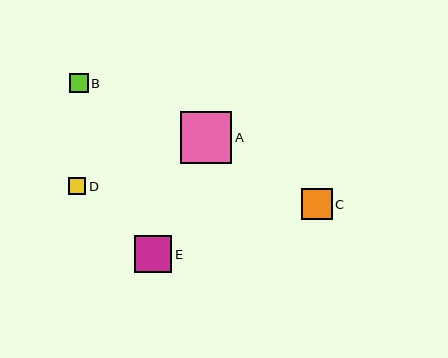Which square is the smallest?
Square D is the smallest with a size of approximately 17 pixels.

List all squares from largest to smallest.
From largest to smallest: A, E, C, B, D.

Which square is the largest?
Square A is the largest with a size of approximately 51 pixels.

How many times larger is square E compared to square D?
Square E is approximately 2.2 times the size of square D.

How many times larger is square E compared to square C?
Square E is approximately 1.2 times the size of square C.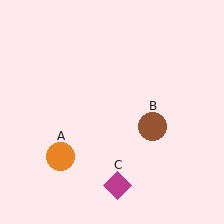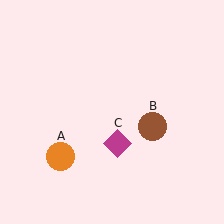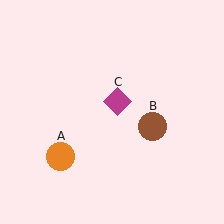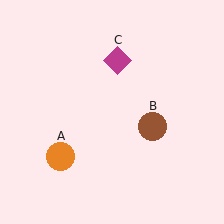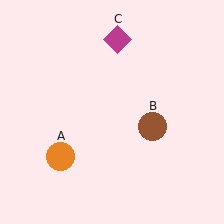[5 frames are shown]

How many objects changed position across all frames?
1 object changed position: magenta diamond (object C).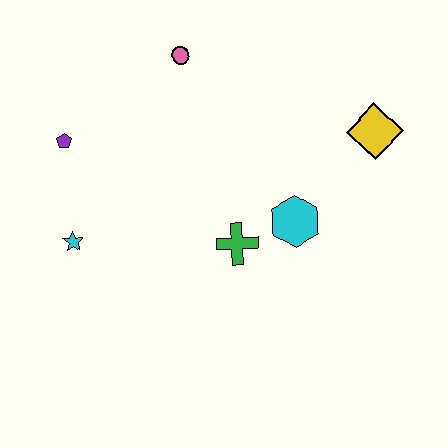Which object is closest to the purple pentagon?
The cyan star is closest to the purple pentagon.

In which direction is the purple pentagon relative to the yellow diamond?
The purple pentagon is to the left of the yellow diamond.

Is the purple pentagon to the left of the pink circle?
Yes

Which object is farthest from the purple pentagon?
The yellow diamond is farthest from the purple pentagon.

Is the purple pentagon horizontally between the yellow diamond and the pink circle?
No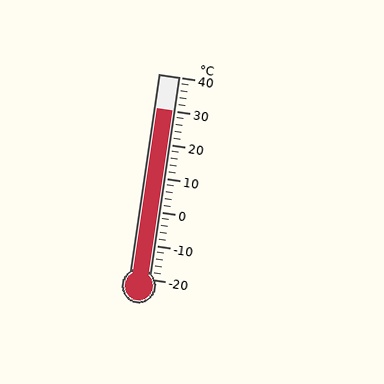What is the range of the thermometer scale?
The thermometer scale ranges from -20°C to 40°C.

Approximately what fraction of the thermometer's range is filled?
The thermometer is filled to approximately 85% of its range.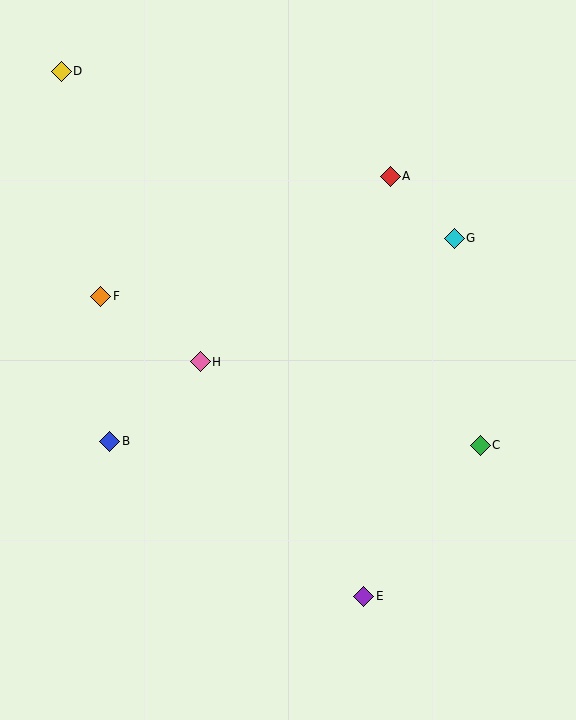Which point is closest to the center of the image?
Point H at (200, 362) is closest to the center.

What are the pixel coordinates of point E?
Point E is at (364, 596).